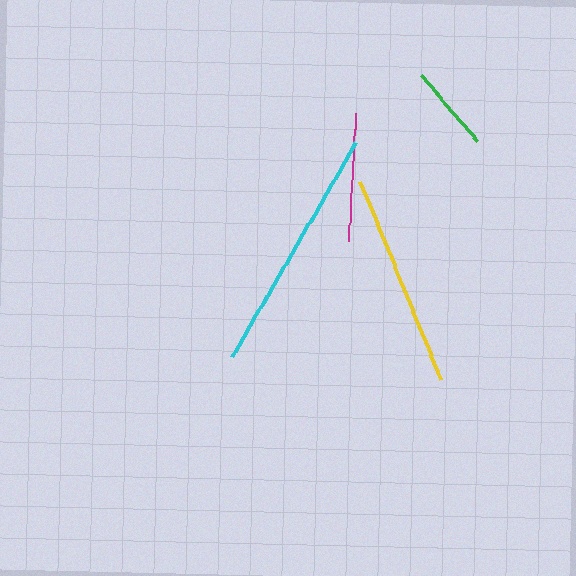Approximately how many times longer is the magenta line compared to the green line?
The magenta line is approximately 1.5 times the length of the green line.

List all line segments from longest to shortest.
From longest to shortest: cyan, yellow, magenta, green.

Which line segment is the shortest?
The green line is the shortest at approximately 87 pixels.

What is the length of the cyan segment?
The cyan segment is approximately 248 pixels long.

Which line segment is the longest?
The cyan line is the longest at approximately 248 pixels.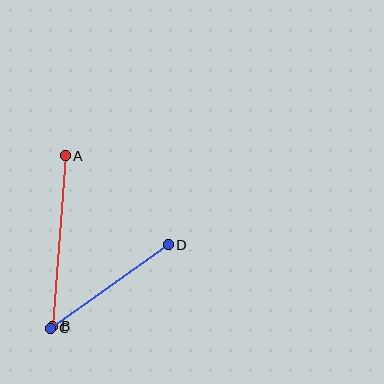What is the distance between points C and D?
The distance is approximately 144 pixels.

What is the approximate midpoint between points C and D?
The midpoint is at approximately (110, 287) pixels.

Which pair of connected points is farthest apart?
Points A and B are farthest apart.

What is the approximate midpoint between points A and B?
The midpoint is at approximately (59, 241) pixels.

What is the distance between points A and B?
The distance is approximately 171 pixels.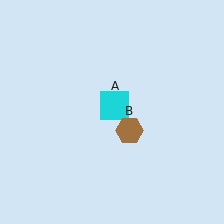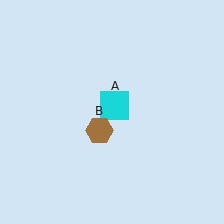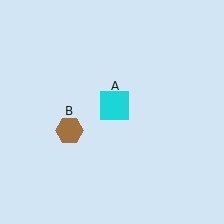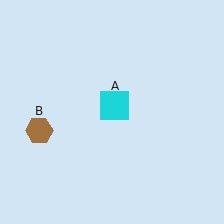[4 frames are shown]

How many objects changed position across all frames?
1 object changed position: brown hexagon (object B).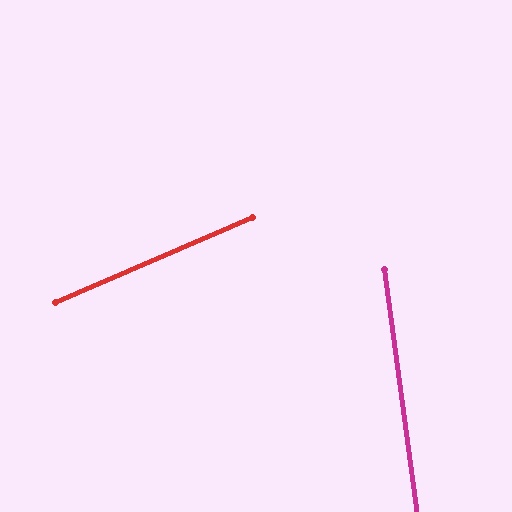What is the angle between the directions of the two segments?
Approximately 75 degrees.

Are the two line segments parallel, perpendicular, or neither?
Neither parallel nor perpendicular — they differ by about 75°.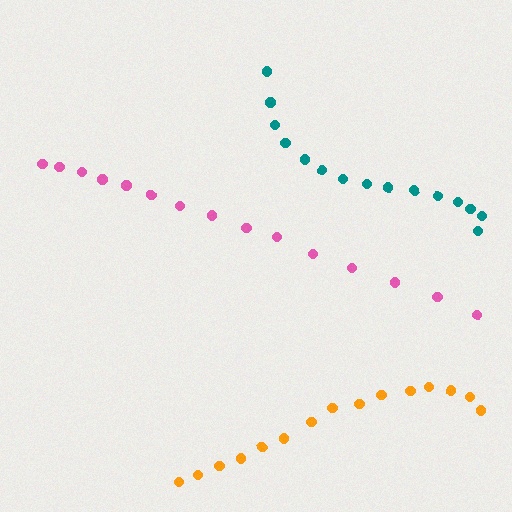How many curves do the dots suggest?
There are 3 distinct paths.